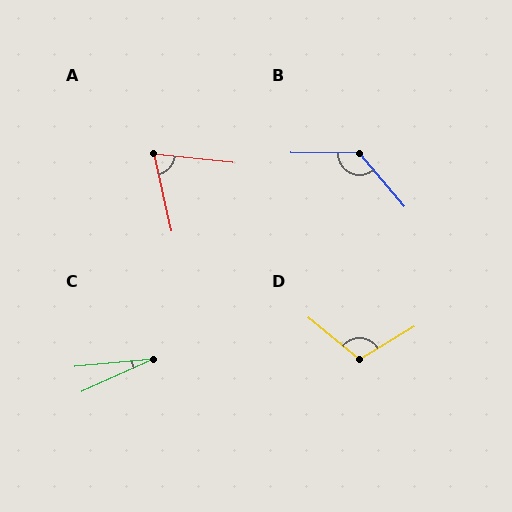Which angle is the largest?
B, at approximately 131 degrees.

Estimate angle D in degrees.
Approximately 109 degrees.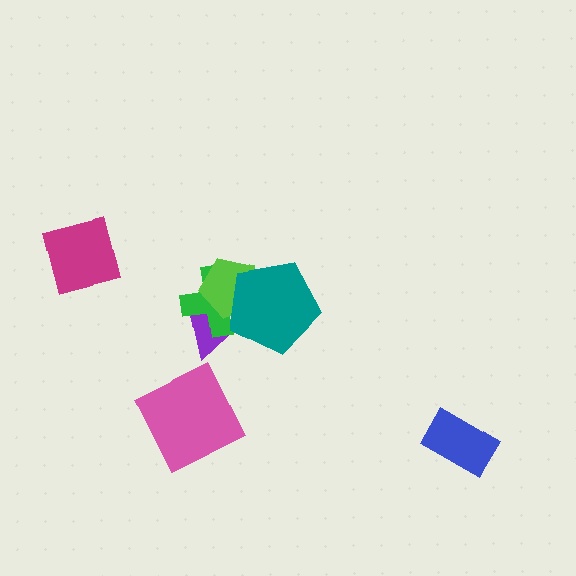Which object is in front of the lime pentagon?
The teal pentagon is in front of the lime pentagon.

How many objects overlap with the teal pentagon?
3 objects overlap with the teal pentagon.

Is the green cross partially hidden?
Yes, it is partially covered by another shape.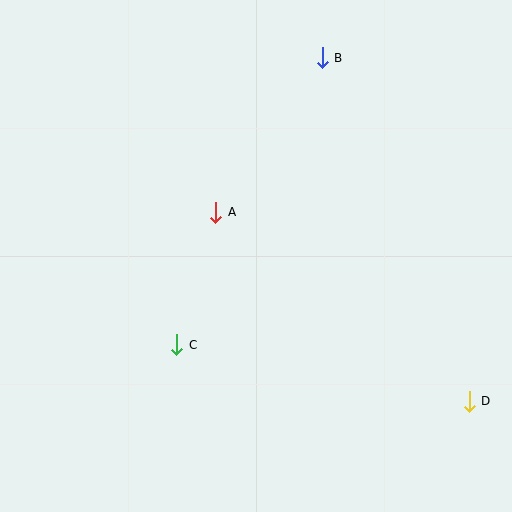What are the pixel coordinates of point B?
Point B is at (322, 58).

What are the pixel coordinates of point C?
Point C is at (177, 345).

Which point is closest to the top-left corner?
Point A is closest to the top-left corner.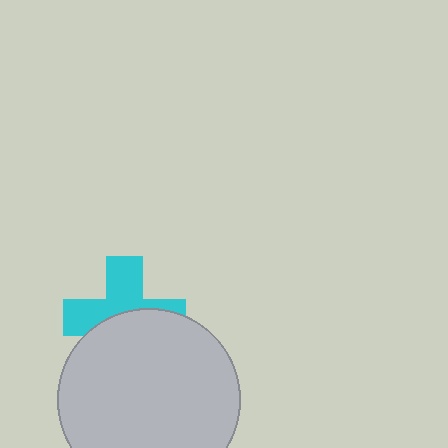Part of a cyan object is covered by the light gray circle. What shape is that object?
It is a cross.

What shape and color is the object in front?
The object in front is a light gray circle.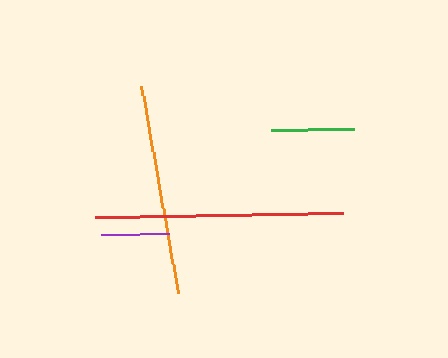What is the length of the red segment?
The red segment is approximately 248 pixels long.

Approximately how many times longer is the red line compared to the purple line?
The red line is approximately 3.7 times the length of the purple line.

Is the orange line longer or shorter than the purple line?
The orange line is longer than the purple line.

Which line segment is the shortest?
The purple line is the shortest at approximately 68 pixels.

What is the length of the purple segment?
The purple segment is approximately 68 pixels long.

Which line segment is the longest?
The red line is the longest at approximately 248 pixels.